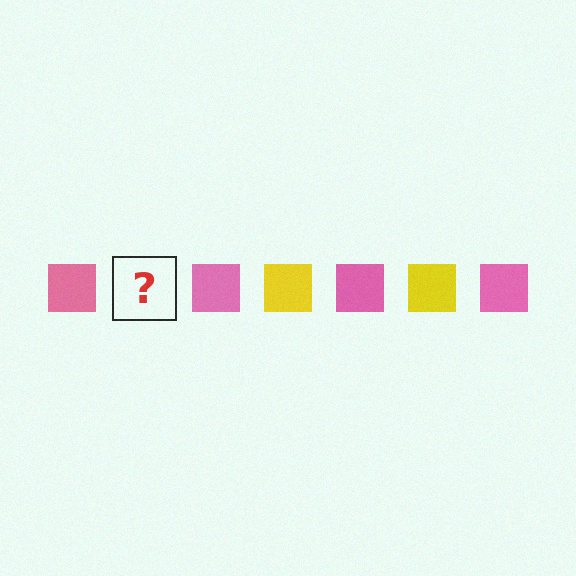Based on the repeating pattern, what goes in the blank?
The blank should be a yellow square.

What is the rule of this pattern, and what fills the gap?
The rule is that the pattern cycles through pink, yellow squares. The gap should be filled with a yellow square.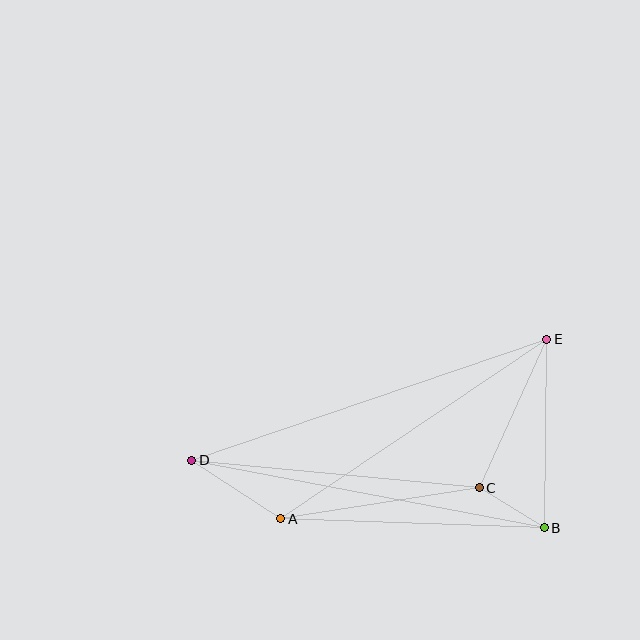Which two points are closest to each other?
Points B and C are closest to each other.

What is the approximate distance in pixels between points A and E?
The distance between A and E is approximately 321 pixels.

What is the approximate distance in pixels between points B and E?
The distance between B and E is approximately 188 pixels.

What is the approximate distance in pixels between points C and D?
The distance between C and D is approximately 289 pixels.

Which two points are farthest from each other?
Points D and E are farthest from each other.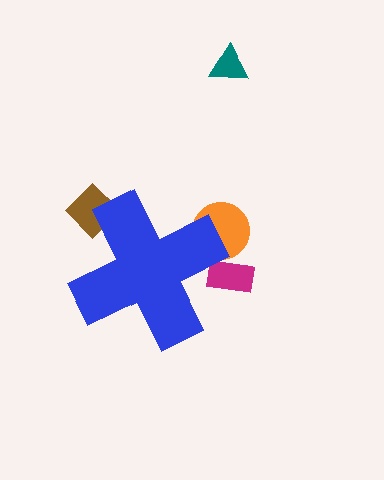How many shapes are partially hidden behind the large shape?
3 shapes are partially hidden.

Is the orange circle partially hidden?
Yes, the orange circle is partially hidden behind the blue cross.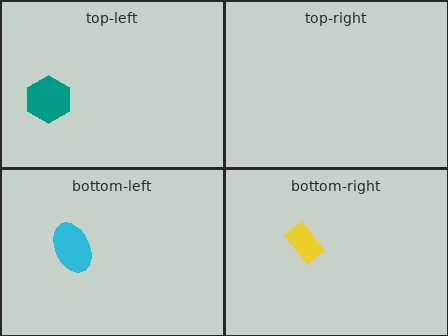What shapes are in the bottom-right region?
The yellow rectangle.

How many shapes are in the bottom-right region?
1.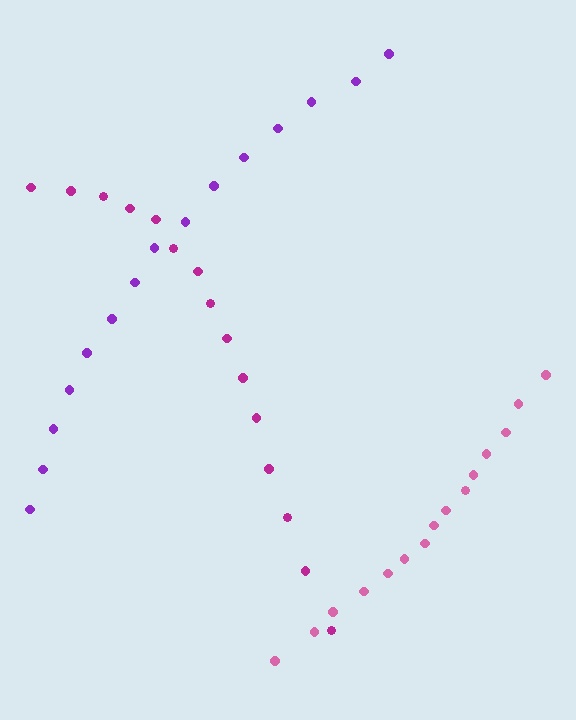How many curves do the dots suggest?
There are 3 distinct paths.